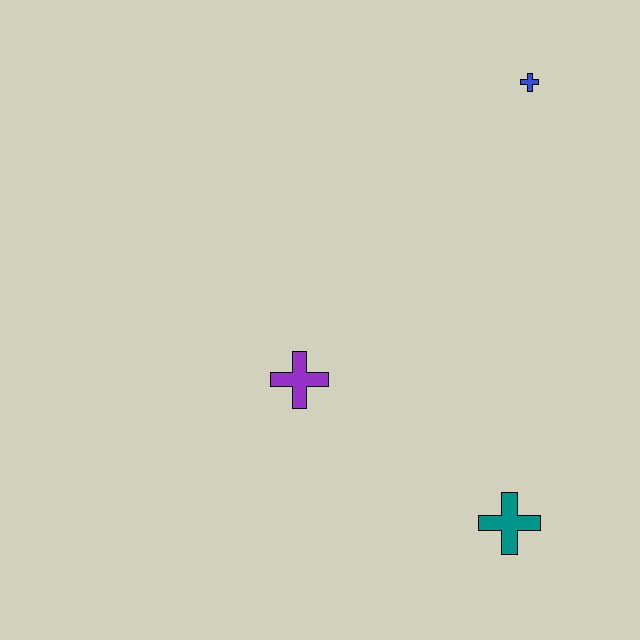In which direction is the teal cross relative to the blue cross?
The teal cross is below the blue cross.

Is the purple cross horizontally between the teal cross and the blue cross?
No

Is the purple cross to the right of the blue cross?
No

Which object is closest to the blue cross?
The purple cross is closest to the blue cross.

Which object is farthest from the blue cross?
The teal cross is farthest from the blue cross.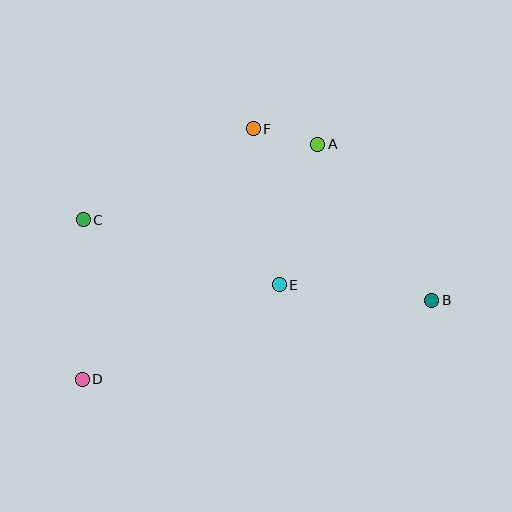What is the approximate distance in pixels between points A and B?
The distance between A and B is approximately 193 pixels.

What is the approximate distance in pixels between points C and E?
The distance between C and E is approximately 206 pixels.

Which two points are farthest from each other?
Points B and D are farthest from each other.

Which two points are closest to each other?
Points A and F are closest to each other.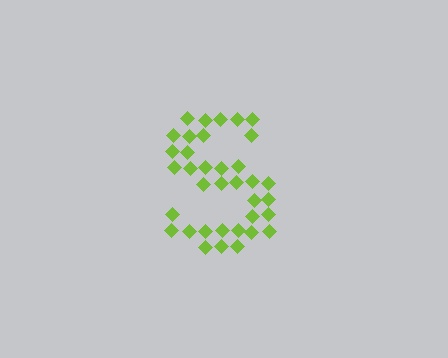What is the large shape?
The large shape is the letter S.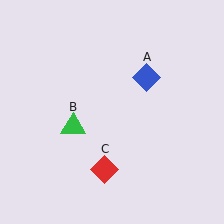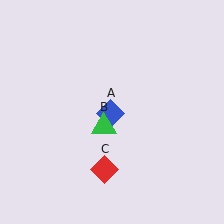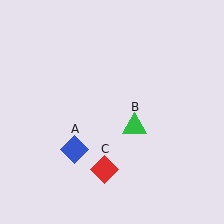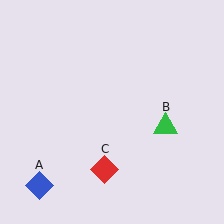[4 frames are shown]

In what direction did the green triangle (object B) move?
The green triangle (object B) moved right.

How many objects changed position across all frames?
2 objects changed position: blue diamond (object A), green triangle (object B).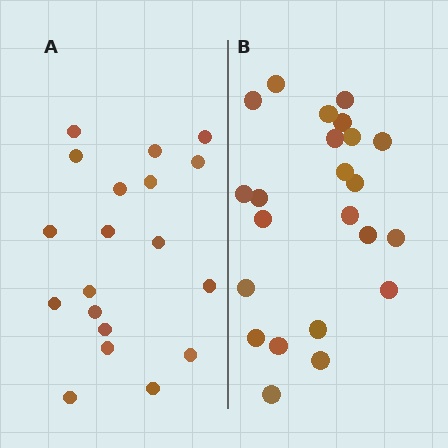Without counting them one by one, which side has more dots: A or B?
Region B (the right region) has more dots.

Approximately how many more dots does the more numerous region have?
Region B has about 4 more dots than region A.